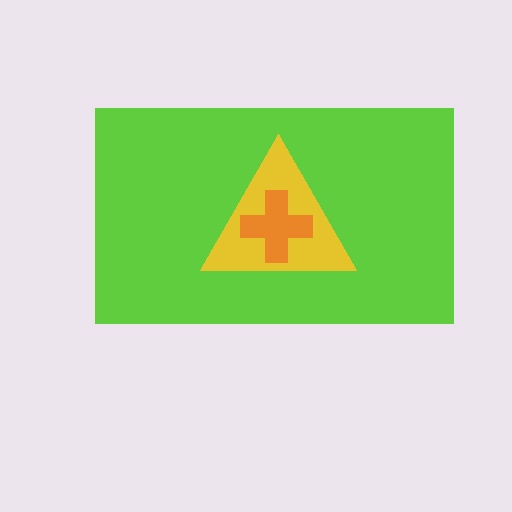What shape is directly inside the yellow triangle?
The orange cross.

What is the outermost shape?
The lime rectangle.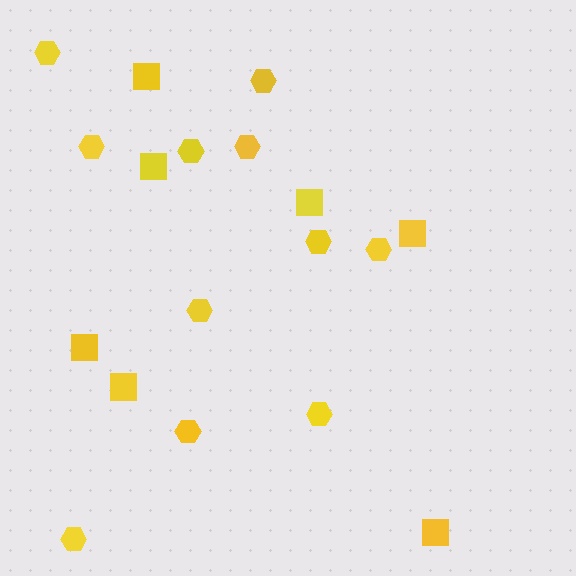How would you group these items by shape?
There are 2 groups: one group of hexagons (11) and one group of squares (7).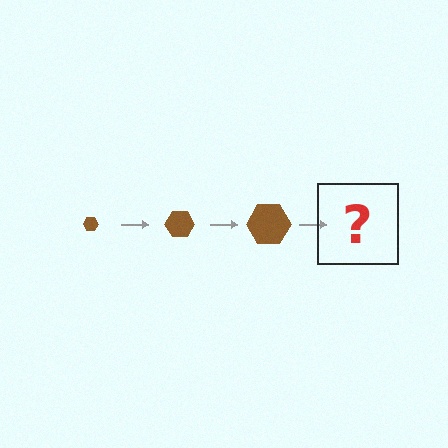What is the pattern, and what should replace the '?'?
The pattern is that the hexagon gets progressively larger each step. The '?' should be a brown hexagon, larger than the previous one.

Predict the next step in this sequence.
The next step is a brown hexagon, larger than the previous one.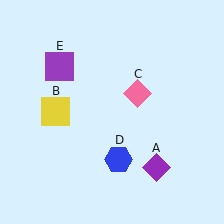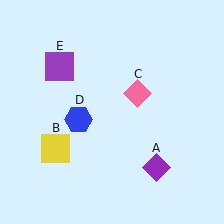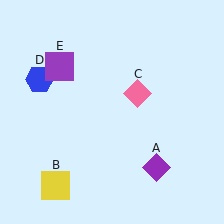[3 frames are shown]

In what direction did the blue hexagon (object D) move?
The blue hexagon (object D) moved up and to the left.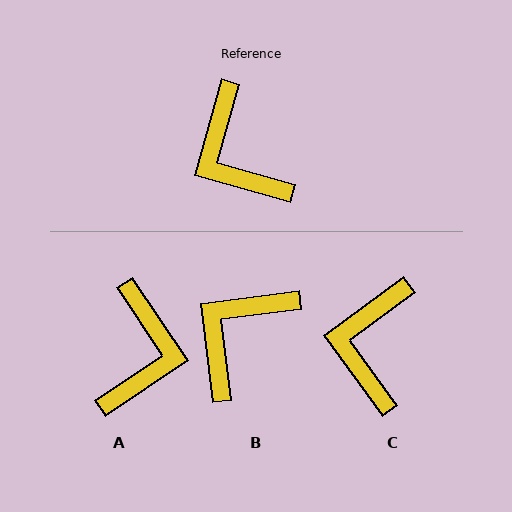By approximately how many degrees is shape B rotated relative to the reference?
Approximately 67 degrees clockwise.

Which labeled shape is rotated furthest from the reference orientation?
A, about 140 degrees away.